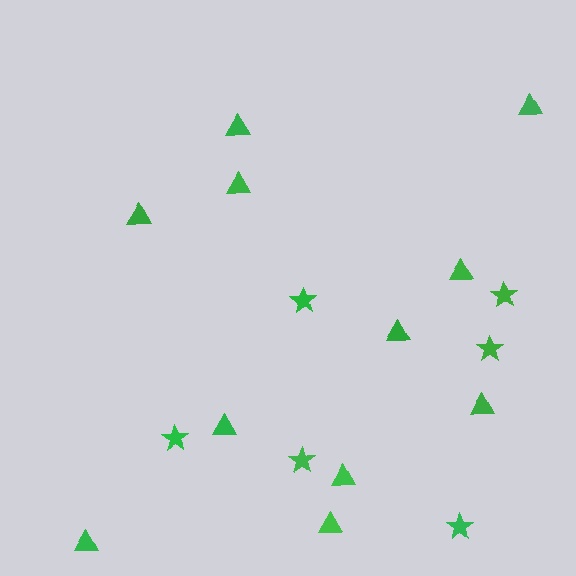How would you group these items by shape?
There are 2 groups: one group of stars (6) and one group of triangles (11).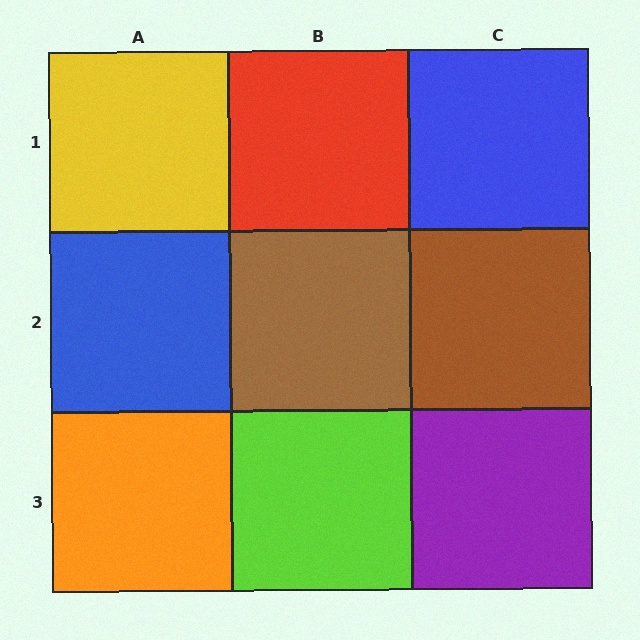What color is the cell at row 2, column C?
Brown.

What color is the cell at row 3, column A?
Orange.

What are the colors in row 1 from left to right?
Yellow, red, blue.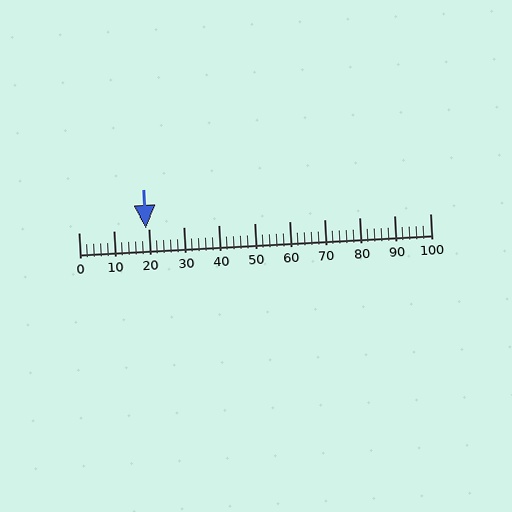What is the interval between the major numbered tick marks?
The major tick marks are spaced 10 units apart.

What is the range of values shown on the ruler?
The ruler shows values from 0 to 100.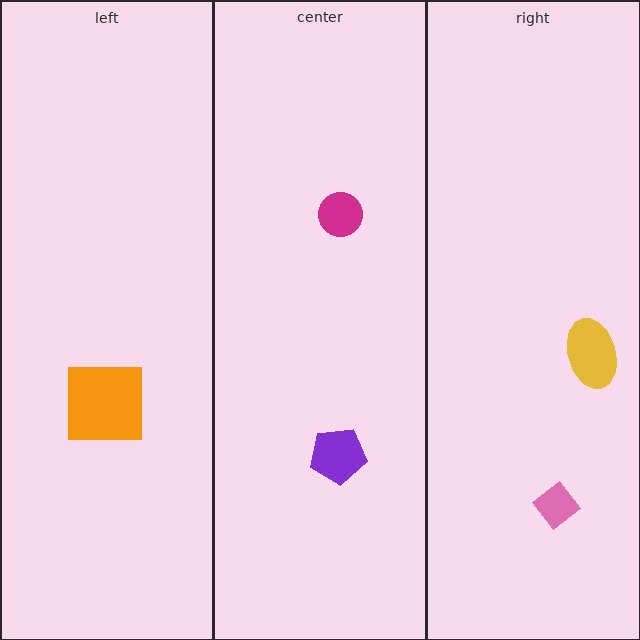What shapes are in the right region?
The pink diamond, the yellow ellipse.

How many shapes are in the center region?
2.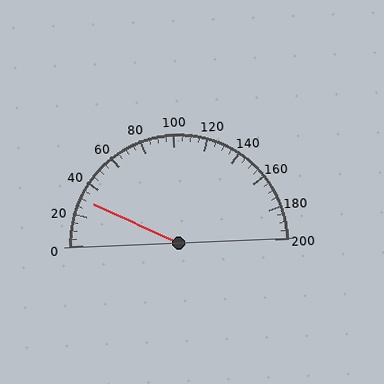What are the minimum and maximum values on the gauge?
The gauge ranges from 0 to 200.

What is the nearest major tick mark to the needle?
The nearest major tick mark is 40.